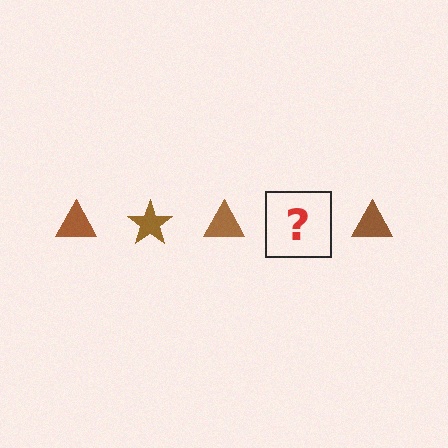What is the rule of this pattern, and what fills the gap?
The rule is that the pattern cycles through triangle, star shapes in brown. The gap should be filled with a brown star.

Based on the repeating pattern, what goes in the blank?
The blank should be a brown star.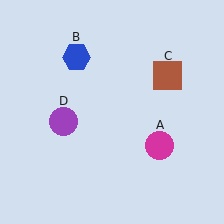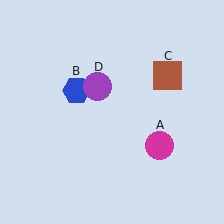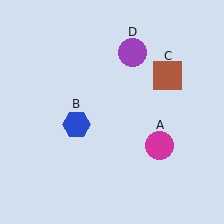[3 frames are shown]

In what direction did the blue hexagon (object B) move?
The blue hexagon (object B) moved down.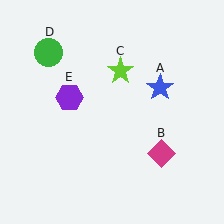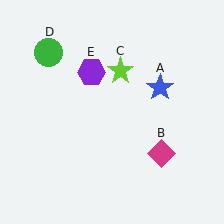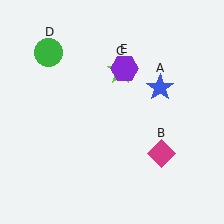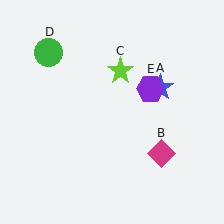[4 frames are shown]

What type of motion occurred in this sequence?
The purple hexagon (object E) rotated clockwise around the center of the scene.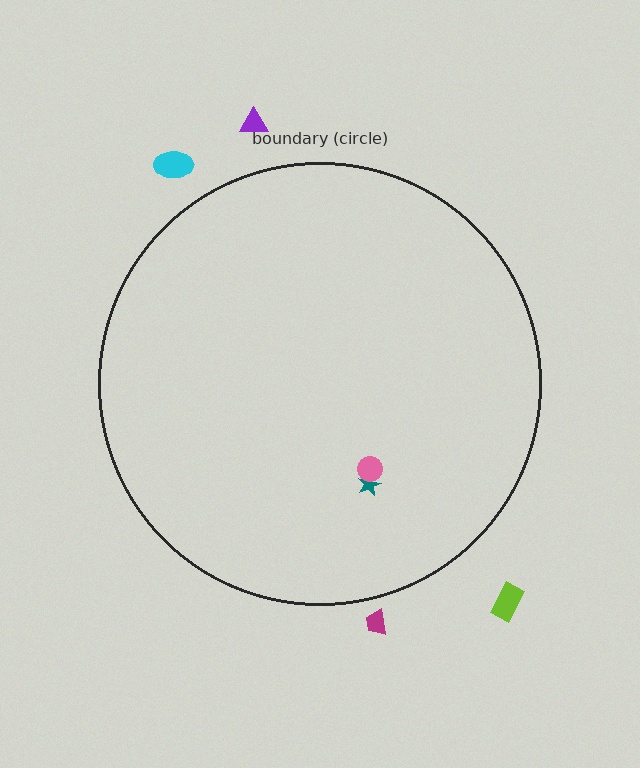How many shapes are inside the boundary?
2 inside, 4 outside.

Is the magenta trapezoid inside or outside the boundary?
Outside.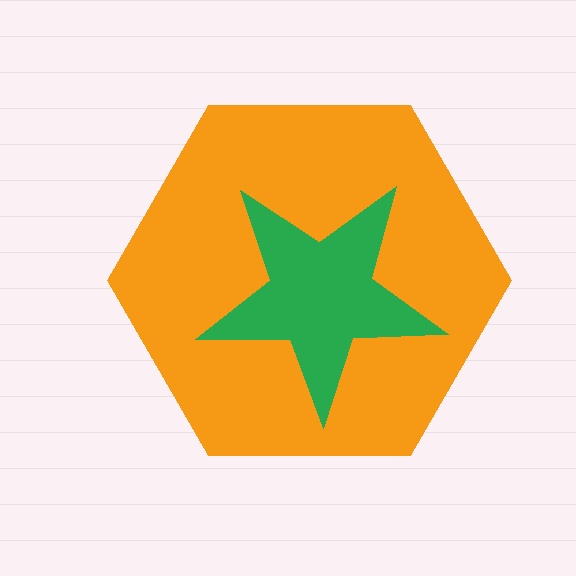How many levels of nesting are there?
2.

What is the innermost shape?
The green star.